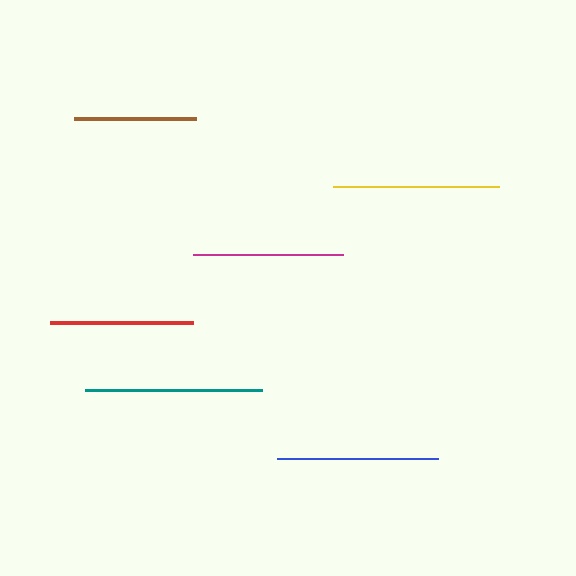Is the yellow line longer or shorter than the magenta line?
The yellow line is longer than the magenta line.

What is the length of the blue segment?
The blue segment is approximately 161 pixels long.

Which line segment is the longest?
The teal line is the longest at approximately 176 pixels.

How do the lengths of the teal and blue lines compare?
The teal and blue lines are approximately the same length.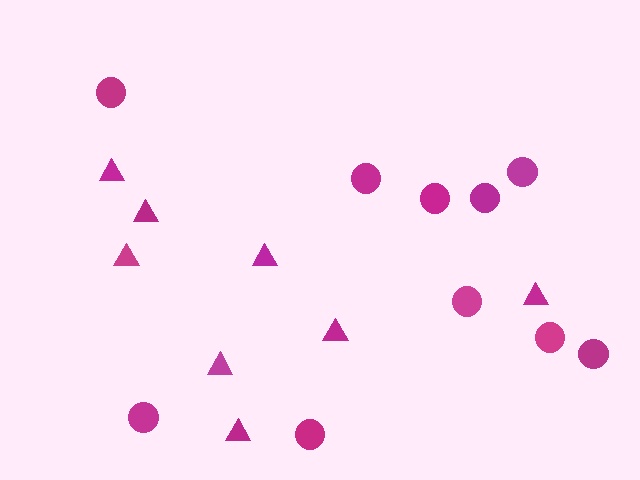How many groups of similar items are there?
There are 2 groups: one group of triangles (8) and one group of circles (10).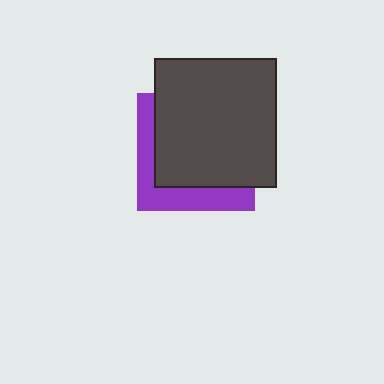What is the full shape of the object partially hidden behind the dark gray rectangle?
The partially hidden object is a purple square.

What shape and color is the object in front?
The object in front is a dark gray rectangle.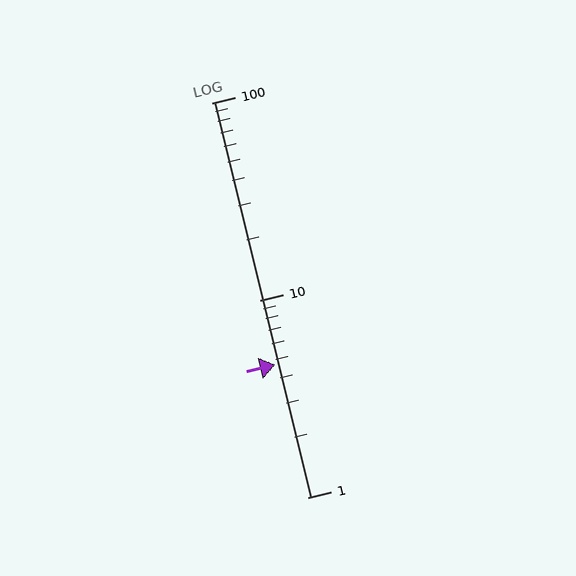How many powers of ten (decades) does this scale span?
The scale spans 2 decades, from 1 to 100.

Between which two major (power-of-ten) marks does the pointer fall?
The pointer is between 1 and 10.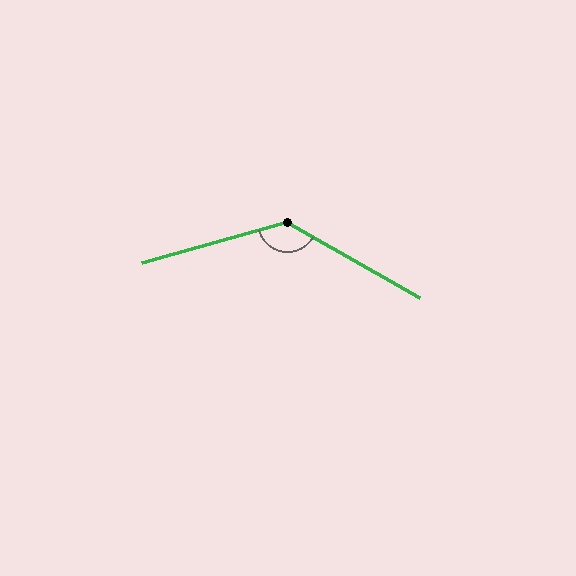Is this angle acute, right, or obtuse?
It is obtuse.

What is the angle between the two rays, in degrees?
Approximately 134 degrees.